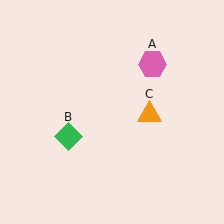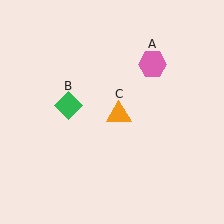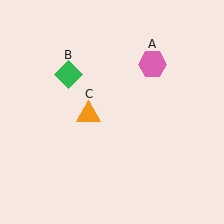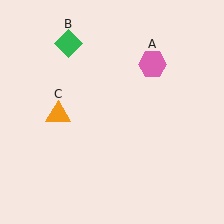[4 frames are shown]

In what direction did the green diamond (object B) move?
The green diamond (object B) moved up.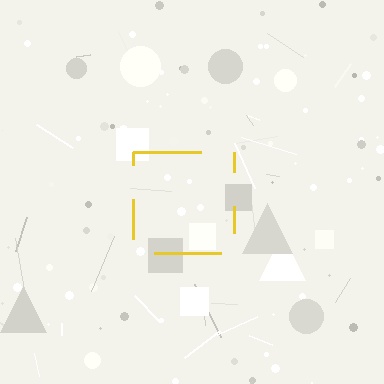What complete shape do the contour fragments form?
The contour fragments form a square.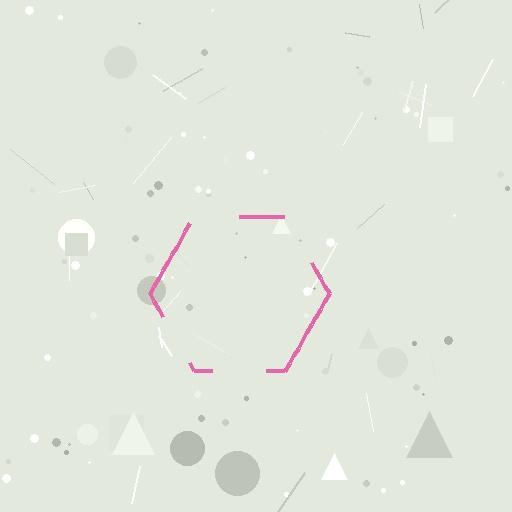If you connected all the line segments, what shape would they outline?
They would outline a hexagon.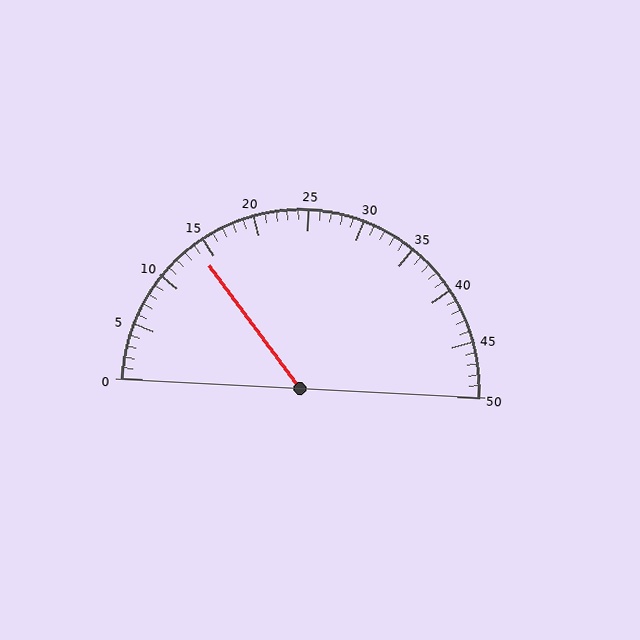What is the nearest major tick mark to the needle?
The nearest major tick mark is 15.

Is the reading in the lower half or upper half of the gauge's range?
The reading is in the lower half of the range (0 to 50).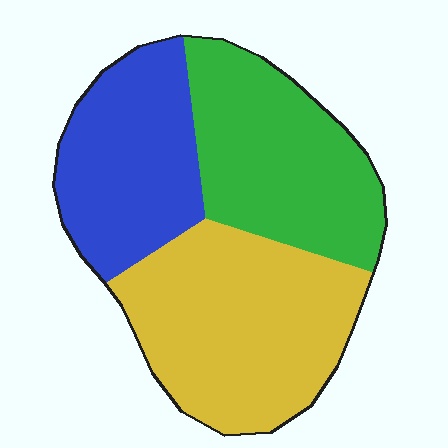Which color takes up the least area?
Blue, at roughly 30%.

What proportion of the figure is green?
Green takes up between a sixth and a third of the figure.